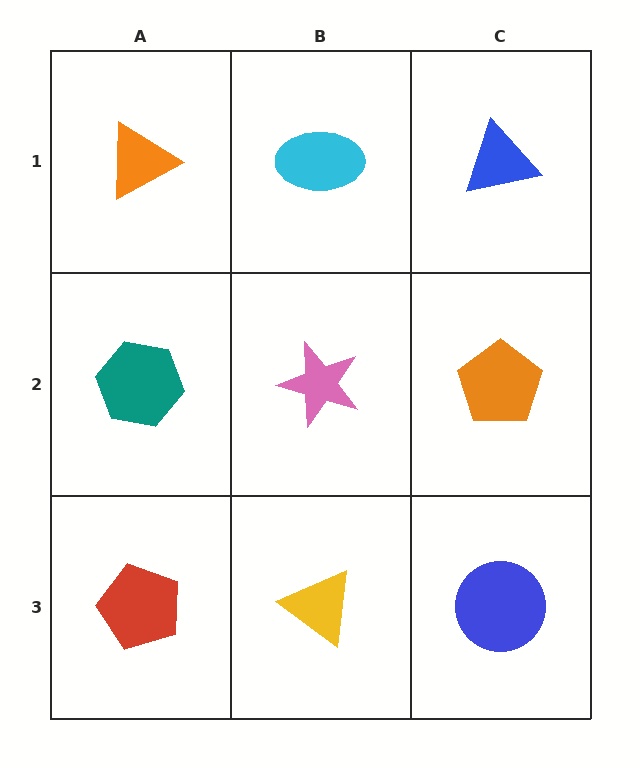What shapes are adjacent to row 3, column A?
A teal hexagon (row 2, column A), a yellow triangle (row 3, column B).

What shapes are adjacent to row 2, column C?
A blue triangle (row 1, column C), a blue circle (row 3, column C), a pink star (row 2, column B).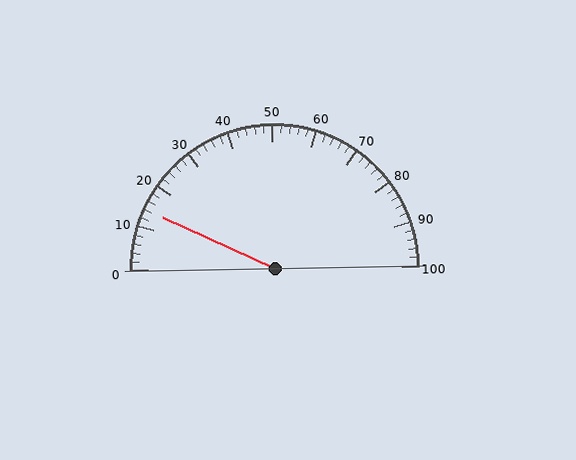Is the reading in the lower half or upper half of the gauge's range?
The reading is in the lower half of the range (0 to 100).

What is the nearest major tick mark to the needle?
The nearest major tick mark is 10.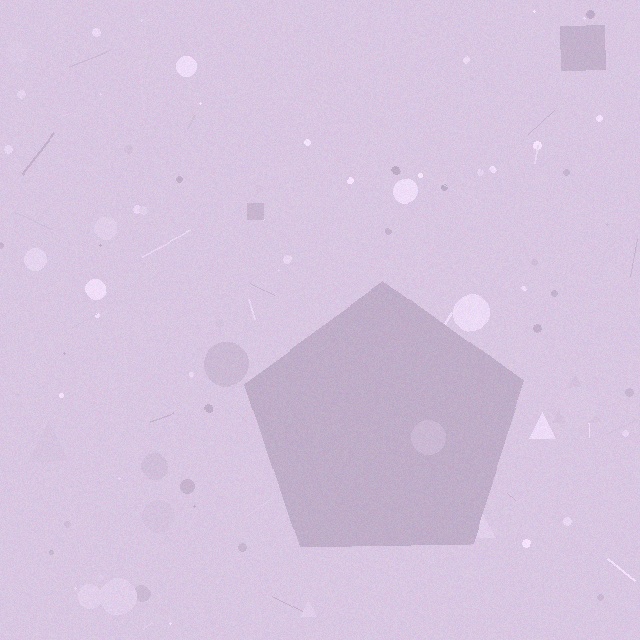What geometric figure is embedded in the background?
A pentagon is embedded in the background.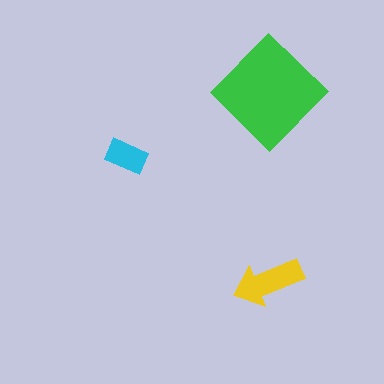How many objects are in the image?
There are 3 objects in the image.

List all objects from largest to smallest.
The green diamond, the yellow arrow, the cyan rectangle.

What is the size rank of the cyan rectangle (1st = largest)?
3rd.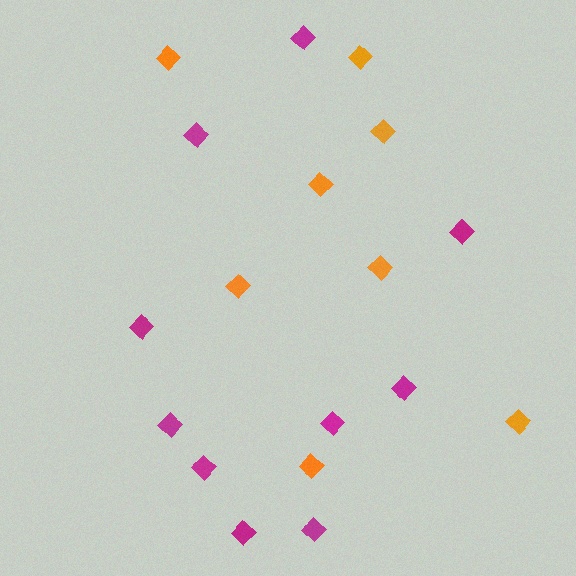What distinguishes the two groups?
There are 2 groups: one group of magenta diamonds (10) and one group of orange diamonds (8).